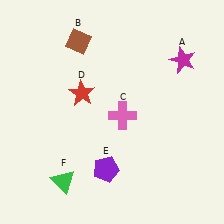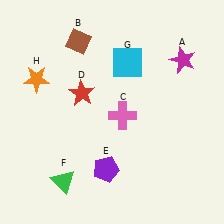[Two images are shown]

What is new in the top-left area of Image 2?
An orange star (H) was added in the top-left area of Image 2.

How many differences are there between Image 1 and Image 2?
There are 2 differences between the two images.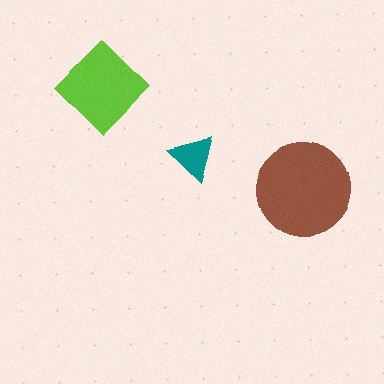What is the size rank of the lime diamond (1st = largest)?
2nd.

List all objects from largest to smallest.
The brown circle, the lime diamond, the teal triangle.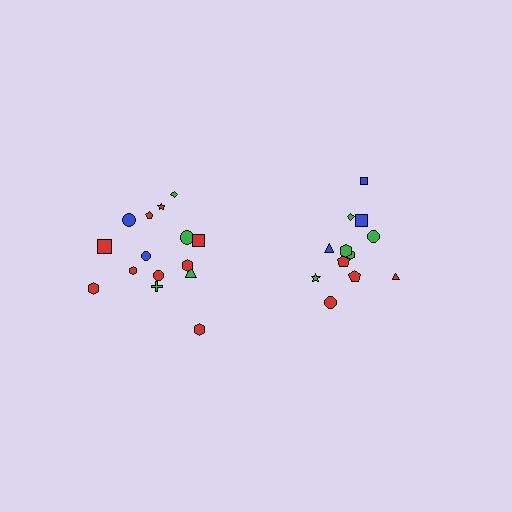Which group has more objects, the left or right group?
The left group.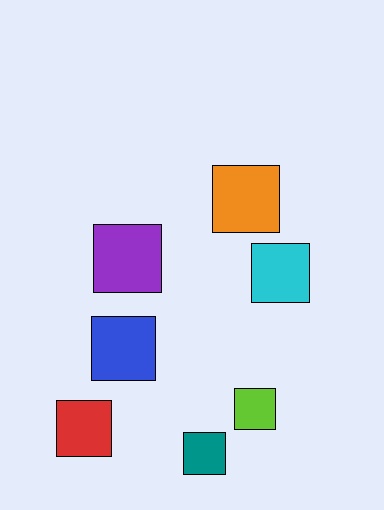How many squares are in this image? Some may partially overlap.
There are 7 squares.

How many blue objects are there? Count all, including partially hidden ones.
There is 1 blue object.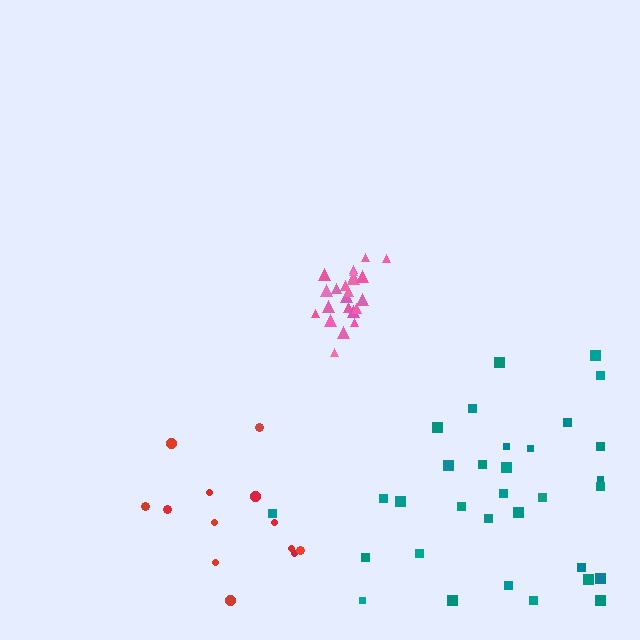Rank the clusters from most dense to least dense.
pink, teal, red.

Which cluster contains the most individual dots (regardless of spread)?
Teal (32).